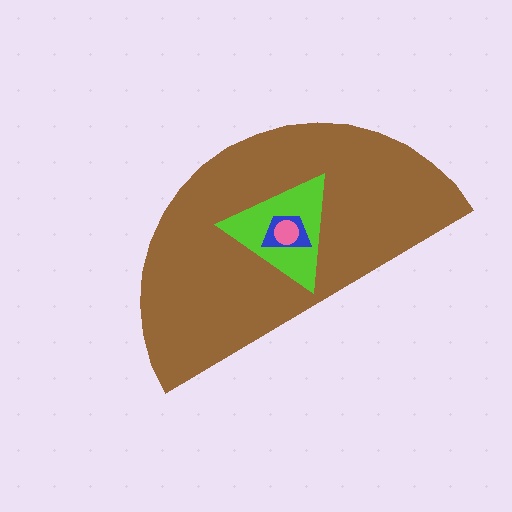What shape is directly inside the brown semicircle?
The lime triangle.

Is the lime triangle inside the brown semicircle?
Yes.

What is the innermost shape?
The pink circle.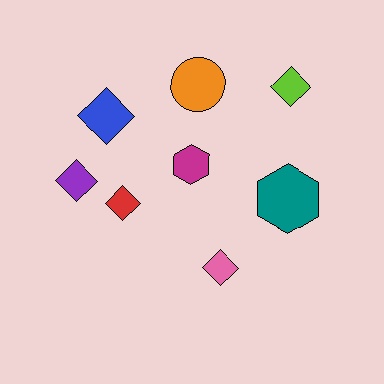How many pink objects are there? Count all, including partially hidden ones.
There is 1 pink object.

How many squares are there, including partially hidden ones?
There are no squares.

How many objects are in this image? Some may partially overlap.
There are 8 objects.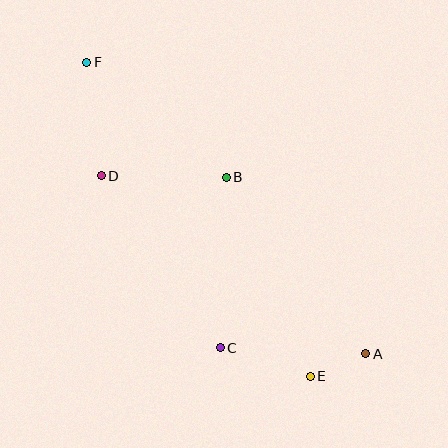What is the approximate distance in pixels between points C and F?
The distance between C and F is approximately 315 pixels.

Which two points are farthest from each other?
Points A and F are farthest from each other.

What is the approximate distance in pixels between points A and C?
The distance between A and C is approximately 145 pixels.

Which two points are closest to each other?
Points A and E are closest to each other.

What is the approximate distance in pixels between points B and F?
The distance between B and F is approximately 181 pixels.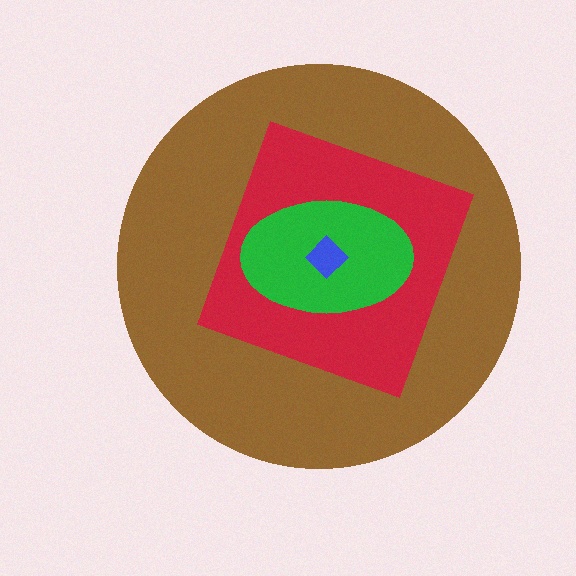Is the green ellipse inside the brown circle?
Yes.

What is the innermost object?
The blue diamond.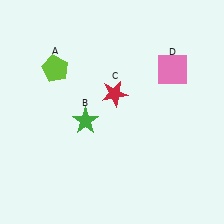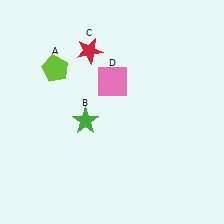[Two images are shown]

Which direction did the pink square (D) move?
The pink square (D) moved left.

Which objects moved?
The objects that moved are: the red star (C), the pink square (D).